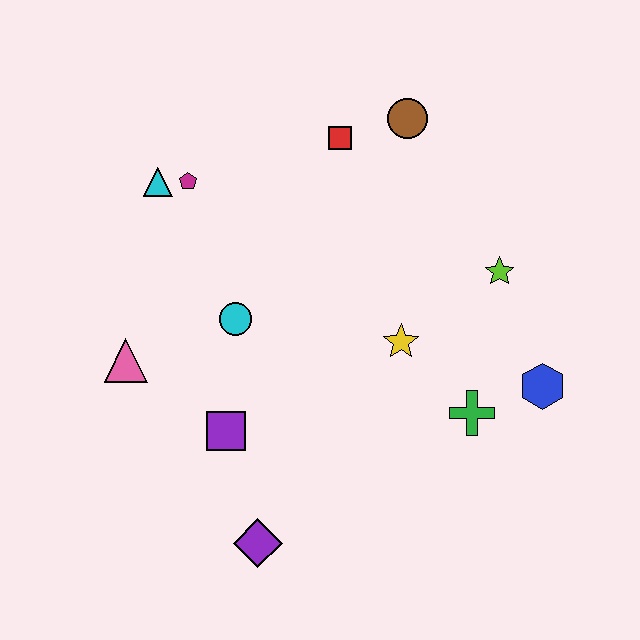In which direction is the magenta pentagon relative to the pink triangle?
The magenta pentagon is above the pink triangle.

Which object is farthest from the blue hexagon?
The cyan triangle is farthest from the blue hexagon.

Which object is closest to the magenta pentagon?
The cyan triangle is closest to the magenta pentagon.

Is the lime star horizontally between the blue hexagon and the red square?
Yes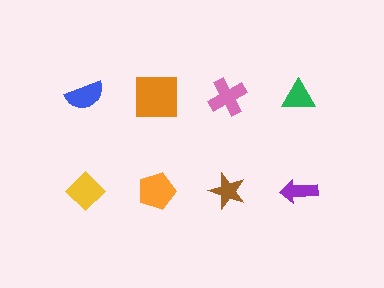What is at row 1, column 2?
An orange square.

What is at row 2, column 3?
A brown star.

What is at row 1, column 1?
A blue semicircle.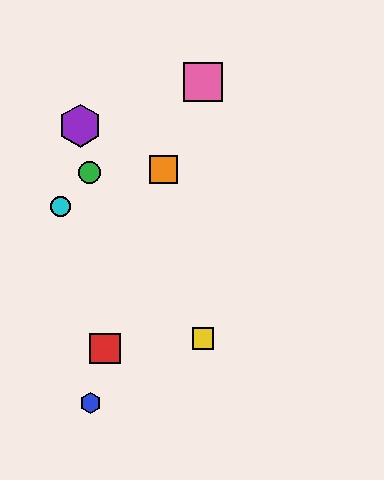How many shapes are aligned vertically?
2 shapes (the yellow square, the pink square) are aligned vertically.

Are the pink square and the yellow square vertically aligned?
Yes, both are at x≈203.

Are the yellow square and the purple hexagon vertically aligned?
No, the yellow square is at x≈203 and the purple hexagon is at x≈80.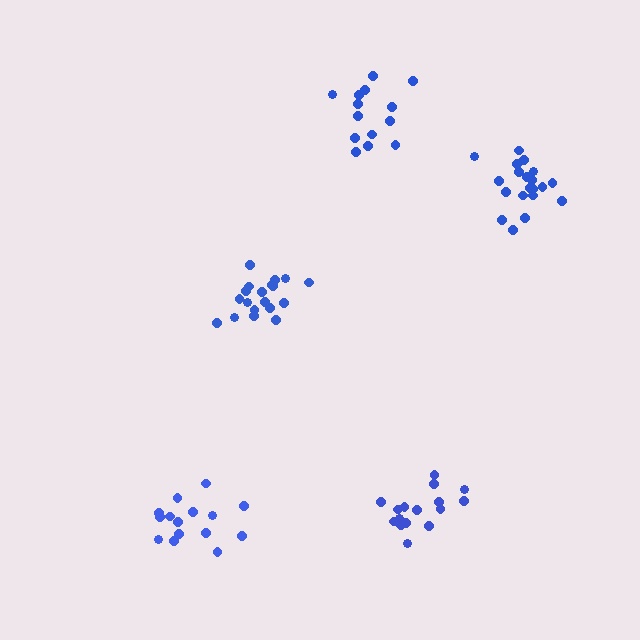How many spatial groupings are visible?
There are 5 spatial groupings.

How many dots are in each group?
Group 1: 19 dots, Group 2: 14 dots, Group 3: 16 dots, Group 4: 15 dots, Group 5: 20 dots (84 total).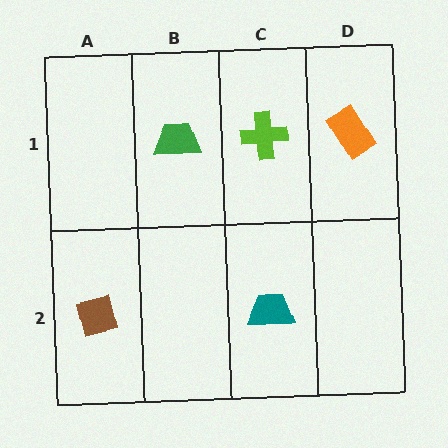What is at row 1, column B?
A green trapezoid.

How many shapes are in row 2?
2 shapes.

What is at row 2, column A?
A brown square.